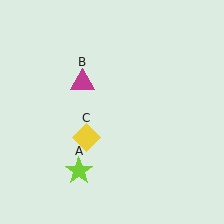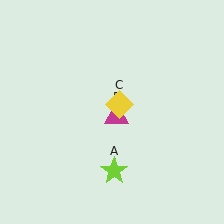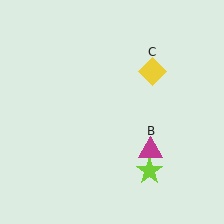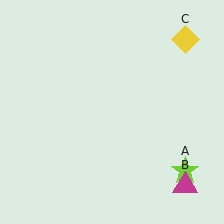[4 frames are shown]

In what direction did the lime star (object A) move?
The lime star (object A) moved right.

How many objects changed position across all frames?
3 objects changed position: lime star (object A), magenta triangle (object B), yellow diamond (object C).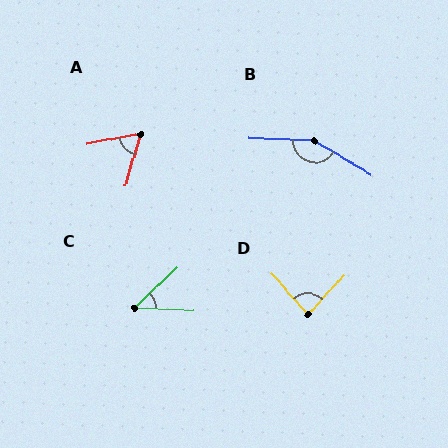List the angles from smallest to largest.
C (44°), A (64°), D (85°), B (152°).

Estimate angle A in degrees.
Approximately 64 degrees.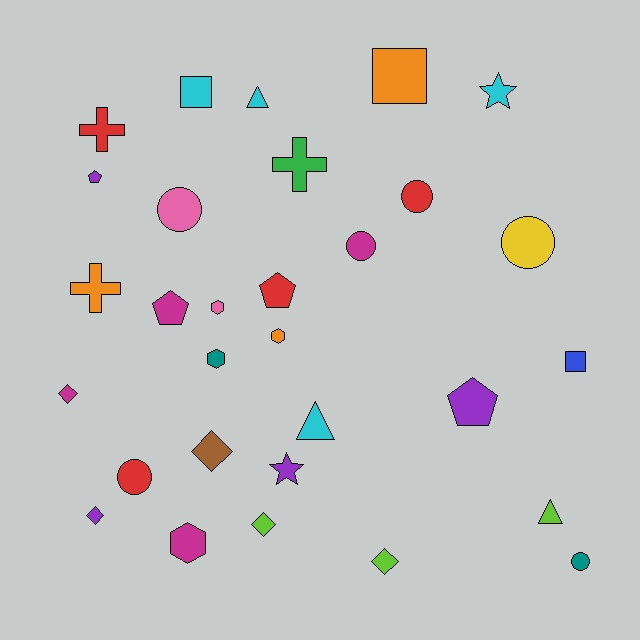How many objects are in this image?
There are 30 objects.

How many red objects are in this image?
There are 4 red objects.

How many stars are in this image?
There are 2 stars.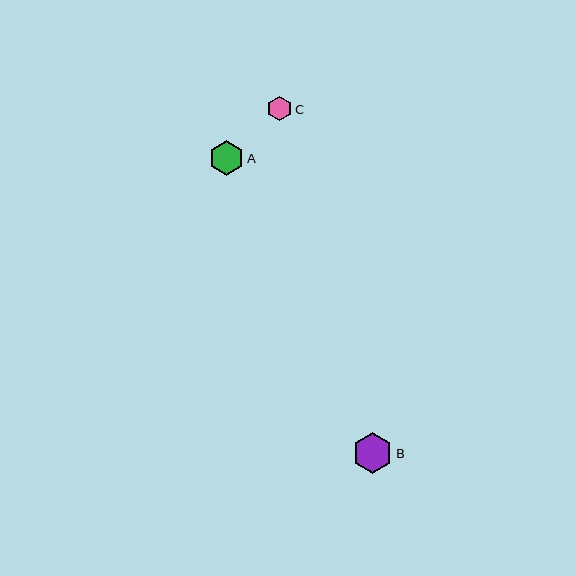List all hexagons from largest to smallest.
From largest to smallest: B, A, C.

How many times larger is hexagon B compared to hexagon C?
Hexagon B is approximately 1.6 times the size of hexagon C.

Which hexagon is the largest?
Hexagon B is the largest with a size of approximately 40 pixels.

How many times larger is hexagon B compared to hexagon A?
Hexagon B is approximately 1.2 times the size of hexagon A.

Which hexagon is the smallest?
Hexagon C is the smallest with a size of approximately 25 pixels.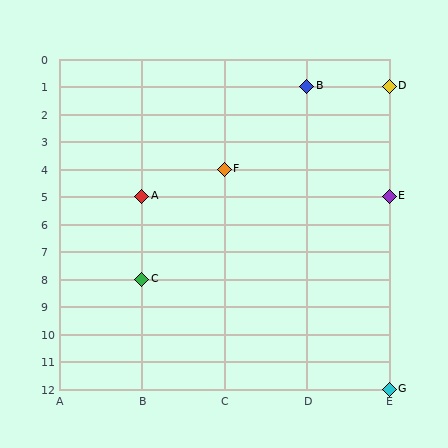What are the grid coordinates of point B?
Point B is at grid coordinates (D, 1).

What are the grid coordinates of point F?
Point F is at grid coordinates (C, 4).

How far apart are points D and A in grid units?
Points D and A are 3 columns and 4 rows apart (about 5.0 grid units diagonally).